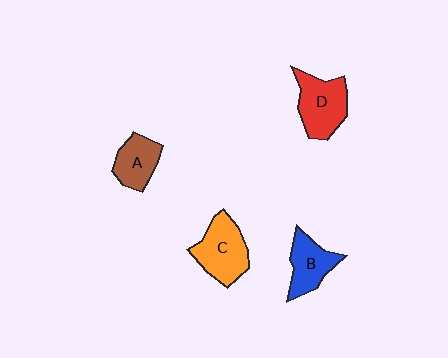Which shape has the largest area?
Shape C (orange).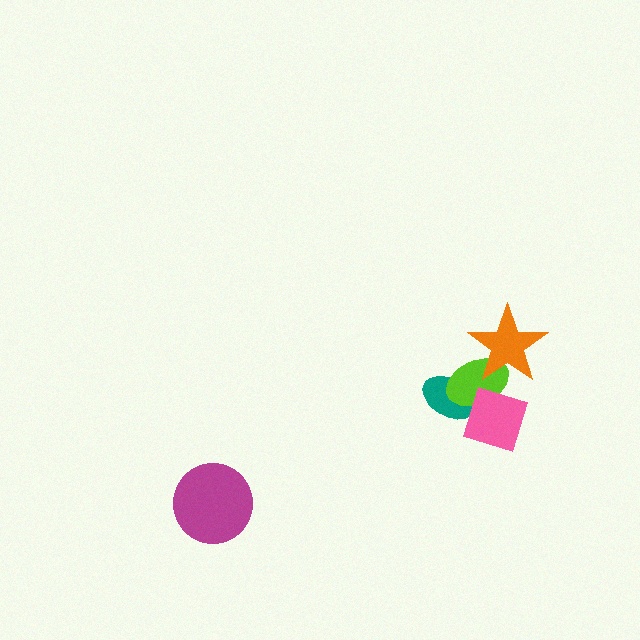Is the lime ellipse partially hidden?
Yes, it is partially covered by another shape.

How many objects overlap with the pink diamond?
2 objects overlap with the pink diamond.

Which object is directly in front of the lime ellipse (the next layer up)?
The pink diamond is directly in front of the lime ellipse.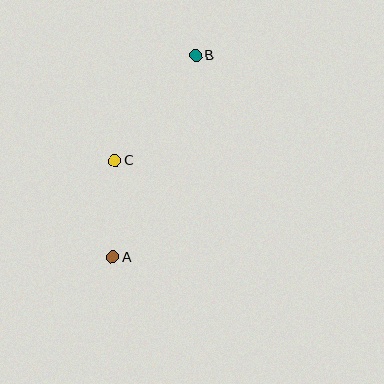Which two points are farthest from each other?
Points A and B are farthest from each other.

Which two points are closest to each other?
Points A and C are closest to each other.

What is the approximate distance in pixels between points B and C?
The distance between B and C is approximately 132 pixels.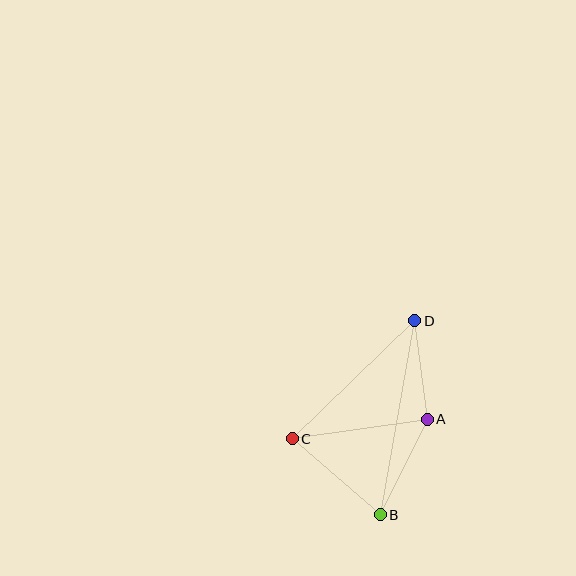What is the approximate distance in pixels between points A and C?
The distance between A and C is approximately 137 pixels.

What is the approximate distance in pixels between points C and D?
The distance between C and D is approximately 170 pixels.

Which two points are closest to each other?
Points A and D are closest to each other.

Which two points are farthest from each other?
Points B and D are farthest from each other.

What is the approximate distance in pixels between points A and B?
The distance between A and B is approximately 107 pixels.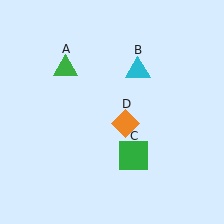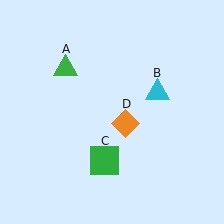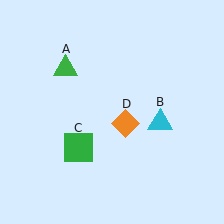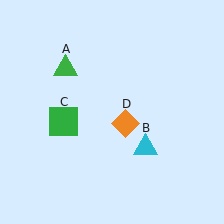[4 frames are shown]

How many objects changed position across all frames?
2 objects changed position: cyan triangle (object B), green square (object C).